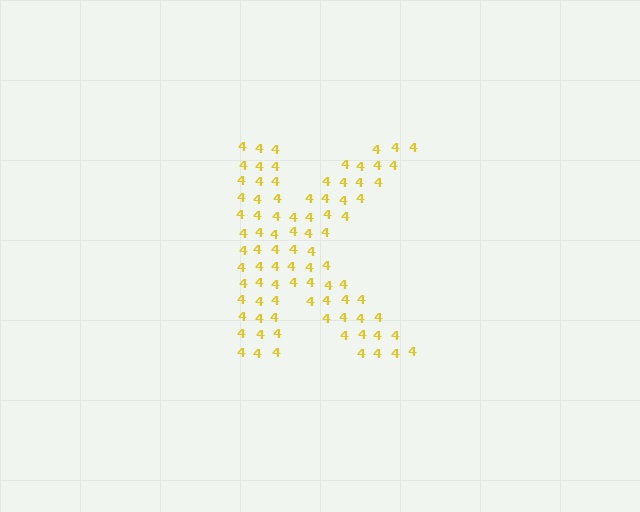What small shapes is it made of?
It is made of small digit 4's.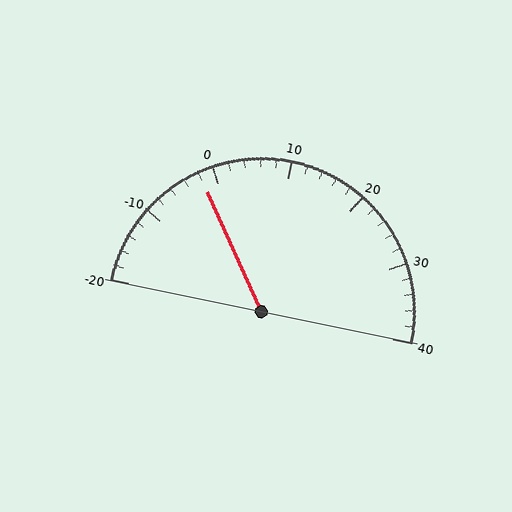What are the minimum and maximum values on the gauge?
The gauge ranges from -20 to 40.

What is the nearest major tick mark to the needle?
The nearest major tick mark is 0.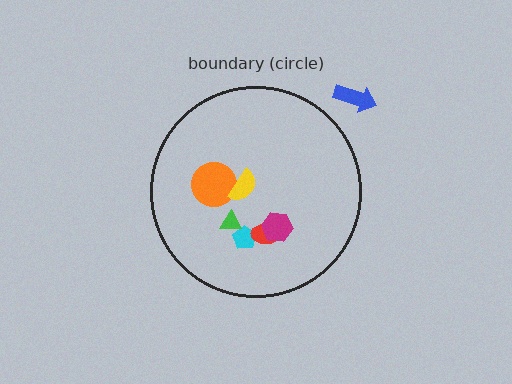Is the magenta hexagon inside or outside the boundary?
Inside.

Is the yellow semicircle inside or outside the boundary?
Inside.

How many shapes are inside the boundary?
6 inside, 1 outside.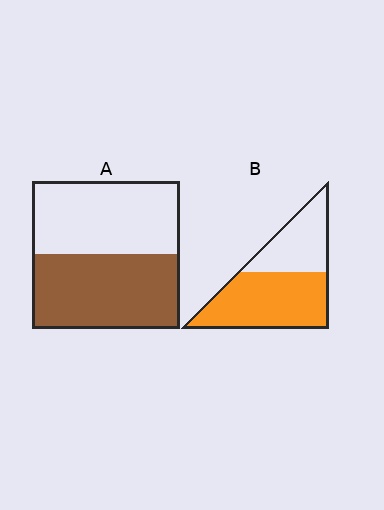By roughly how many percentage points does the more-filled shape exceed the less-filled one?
By roughly 10 percentage points (B over A).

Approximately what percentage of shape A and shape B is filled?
A is approximately 50% and B is approximately 60%.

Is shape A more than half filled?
Roughly half.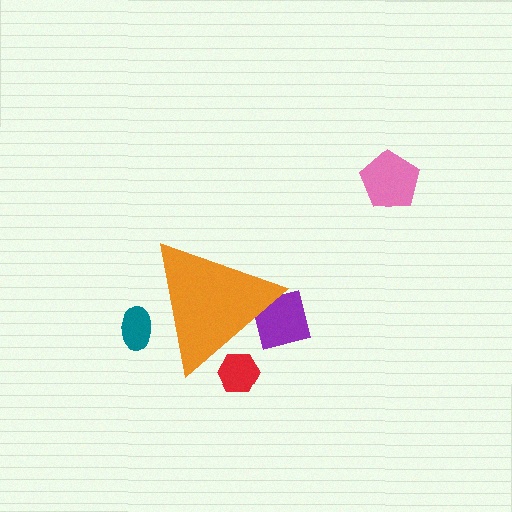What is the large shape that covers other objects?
An orange triangle.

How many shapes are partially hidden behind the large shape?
3 shapes are partially hidden.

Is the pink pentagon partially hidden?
No, the pink pentagon is fully visible.